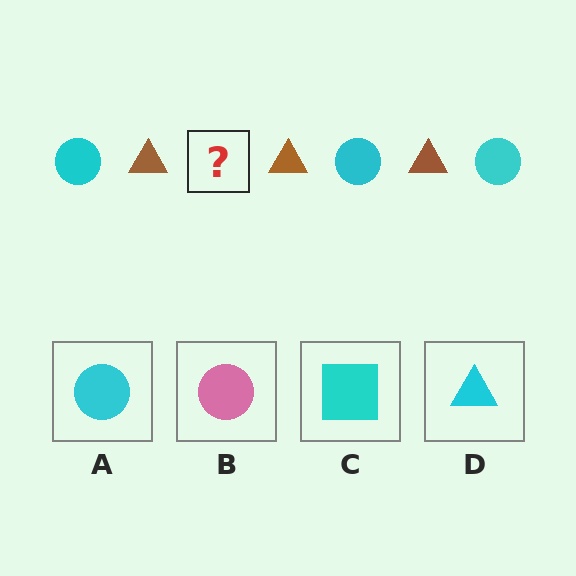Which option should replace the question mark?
Option A.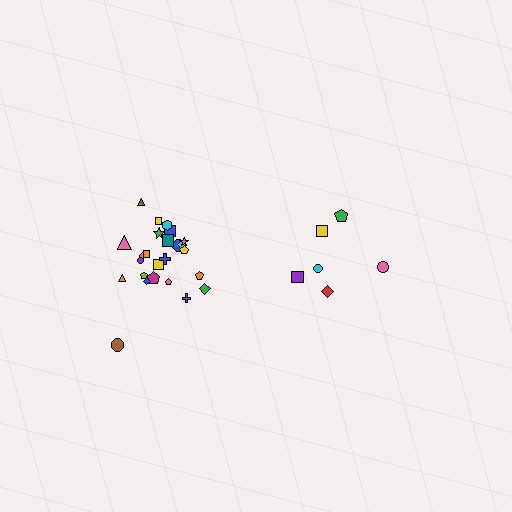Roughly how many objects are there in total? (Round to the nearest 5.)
Roughly 30 objects in total.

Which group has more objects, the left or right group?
The left group.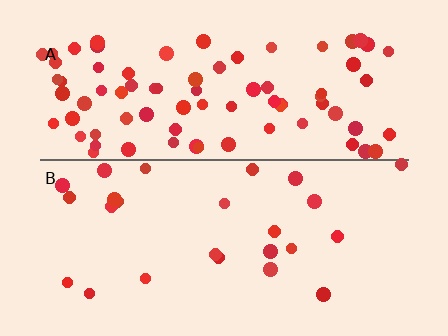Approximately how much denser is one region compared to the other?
Approximately 3.3× — region A over region B.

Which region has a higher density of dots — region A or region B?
A (the top).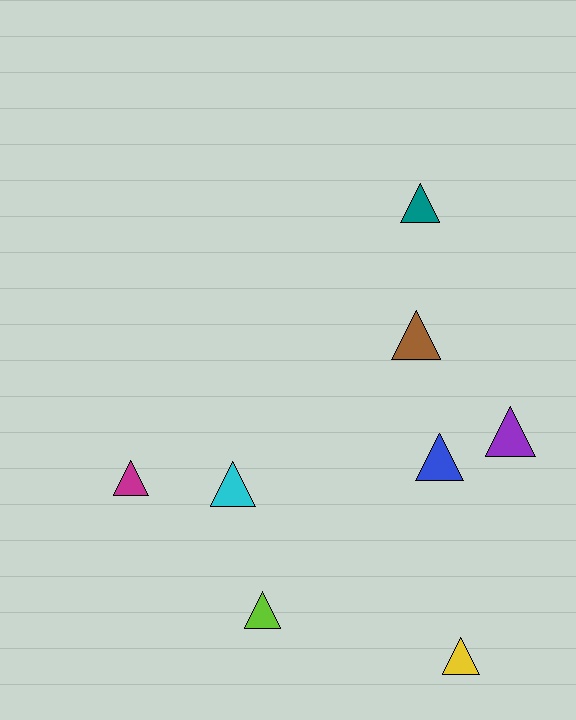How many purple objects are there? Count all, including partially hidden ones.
There is 1 purple object.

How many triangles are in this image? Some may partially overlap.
There are 8 triangles.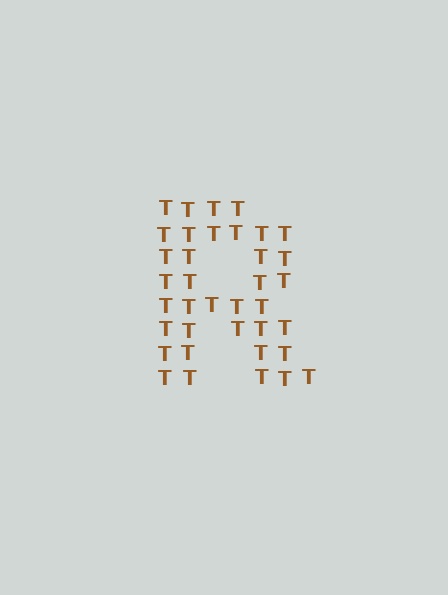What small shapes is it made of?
It is made of small letter T's.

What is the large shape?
The large shape is the letter R.